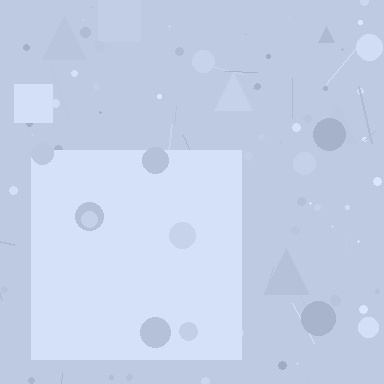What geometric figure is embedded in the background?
A square is embedded in the background.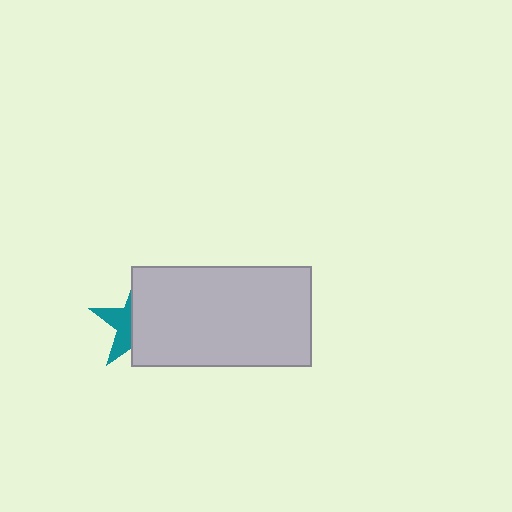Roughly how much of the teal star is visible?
A small part of it is visible (roughly 40%).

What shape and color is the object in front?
The object in front is a light gray rectangle.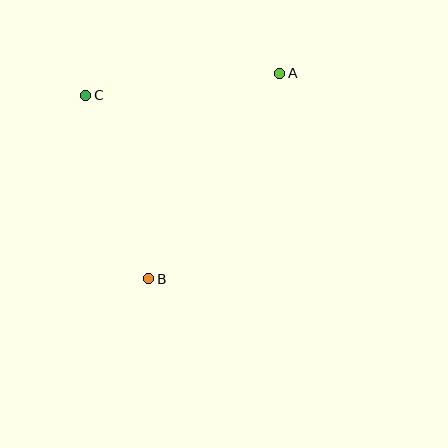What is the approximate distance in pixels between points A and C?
The distance between A and C is approximately 195 pixels.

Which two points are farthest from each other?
Points A and B are farthest from each other.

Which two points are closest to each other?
Points B and C are closest to each other.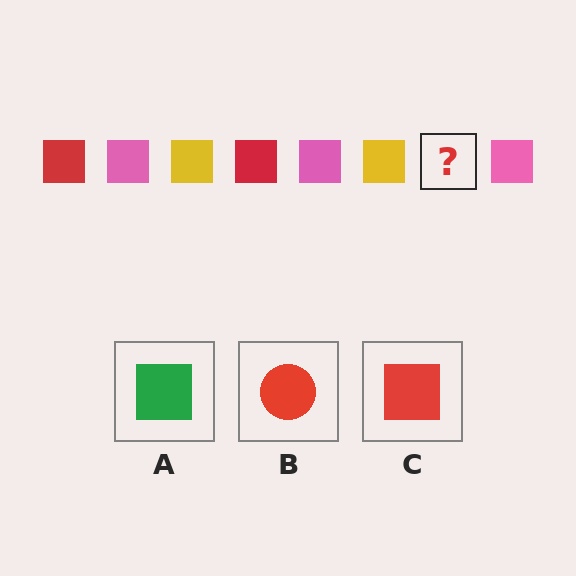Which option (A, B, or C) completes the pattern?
C.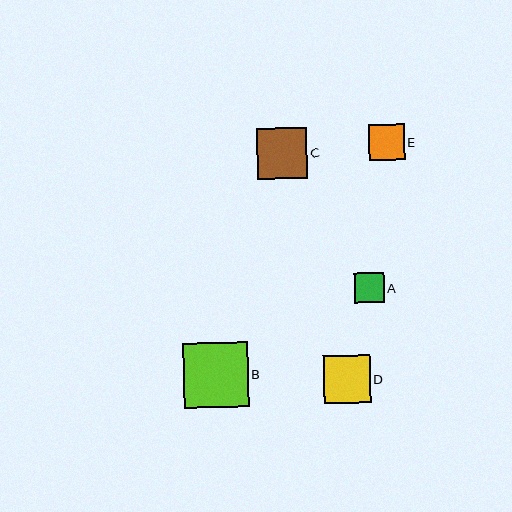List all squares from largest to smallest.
From largest to smallest: B, C, D, E, A.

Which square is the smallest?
Square A is the smallest with a size of approximately 30 pixels.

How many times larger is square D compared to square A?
Square D is approximately 1.6 times the size of square A.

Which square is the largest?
Square B is the largest with a size of approximately 65 pixels.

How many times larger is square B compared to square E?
Square B is approximately 1.8 times the size of square E.